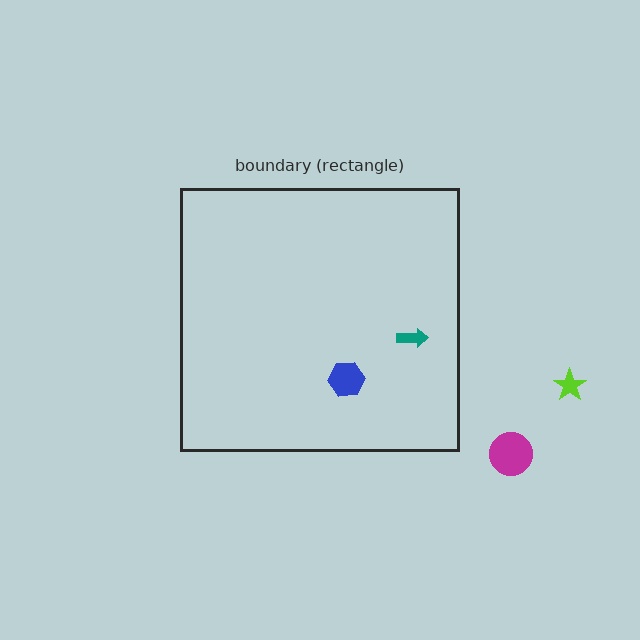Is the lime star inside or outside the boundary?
Outside.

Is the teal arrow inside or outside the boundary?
Inside.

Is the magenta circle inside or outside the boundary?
Outside.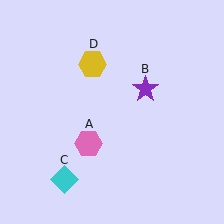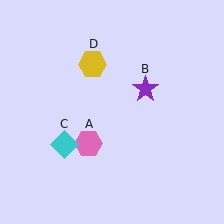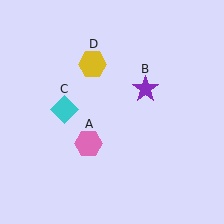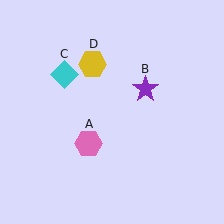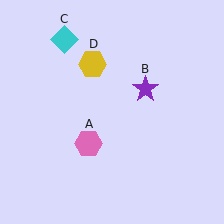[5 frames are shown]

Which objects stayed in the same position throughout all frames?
Pink hexagon (object A) and purple star (object B) and yellow hexagon (object D) remained stationary.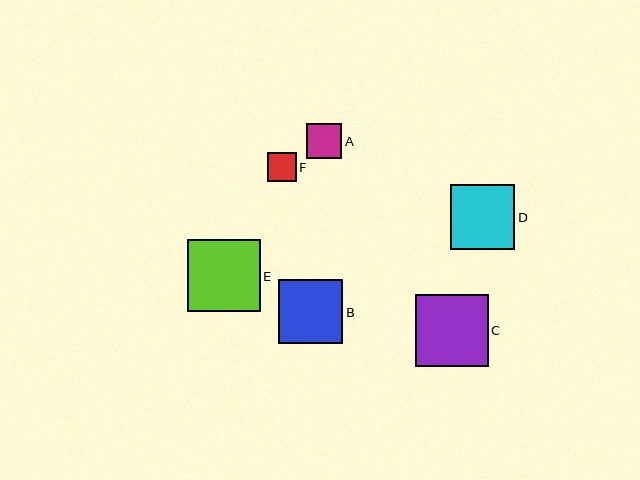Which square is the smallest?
Square F is the smallest with a size of approximately 29 pixels.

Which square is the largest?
Square C is the largest with a size of approximately 73 pixels.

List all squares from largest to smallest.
From largest to smallest: C, E, D, B, A, F.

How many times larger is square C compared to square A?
Square C is approximately 2.1 times the size of square A.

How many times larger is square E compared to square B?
Square E is approximately 1.1 times the size of square B.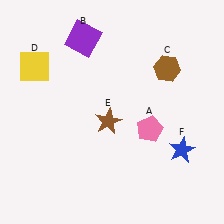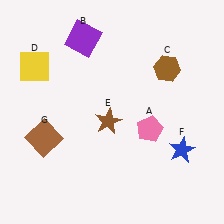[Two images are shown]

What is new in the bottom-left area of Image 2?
A brown square (G) was added in the bottom-left area of Image 2.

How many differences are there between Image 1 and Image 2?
There is 1 difference between the two images.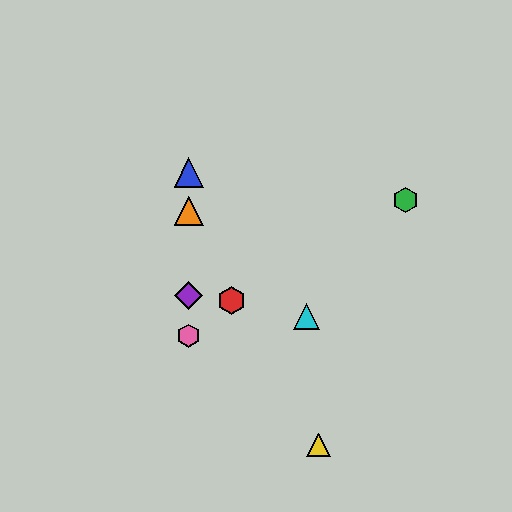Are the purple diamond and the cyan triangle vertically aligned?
No, the purple diamond is at x≈189 and the cyan triangle is at x≈306.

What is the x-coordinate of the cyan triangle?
The cyan triangle is at x≈306.